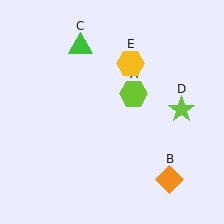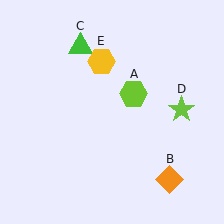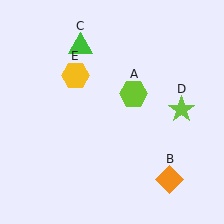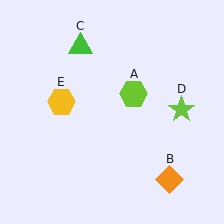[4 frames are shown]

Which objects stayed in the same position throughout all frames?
Lime hexagon (object A) and orange diamond (object B) and green triangle (object C) and lime star (object D) remained stationary.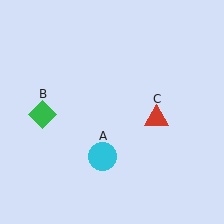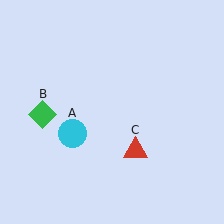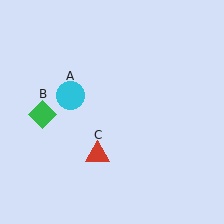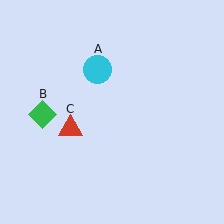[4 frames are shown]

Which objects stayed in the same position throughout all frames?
Green diamond (object B) remained stationary.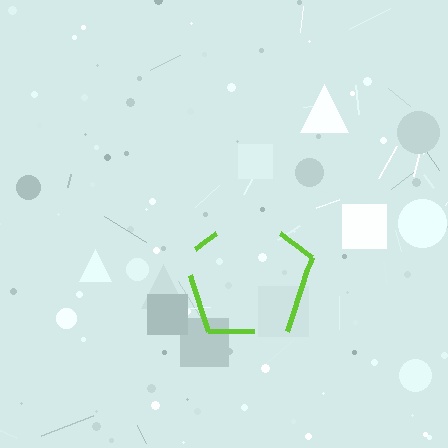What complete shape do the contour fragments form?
The contour fragments form a pentagon.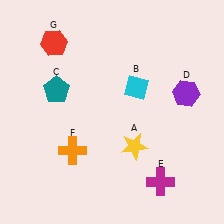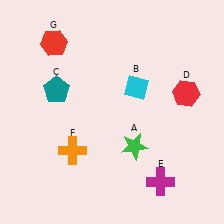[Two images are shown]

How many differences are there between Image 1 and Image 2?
There are 2 differences between the two images.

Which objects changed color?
A changed from yellow to green. D changed from purple to red.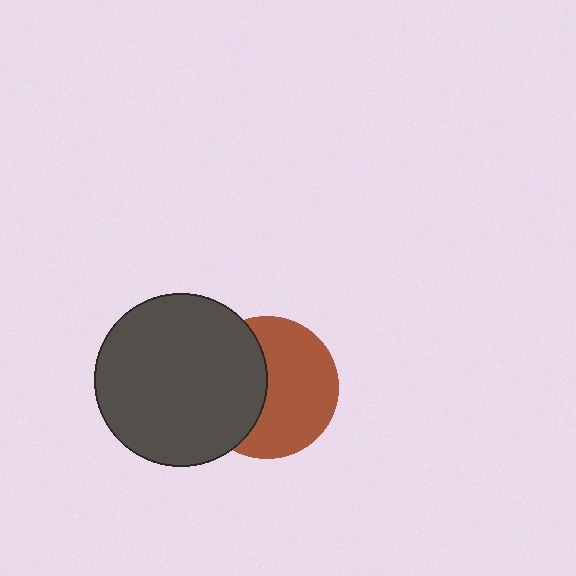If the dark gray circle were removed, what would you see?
You would see the complete brown circle.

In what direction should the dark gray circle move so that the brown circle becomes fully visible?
The dark gray circle should move left. That is the shortest direction to clear the overlap and leave the brown circle fully visible.